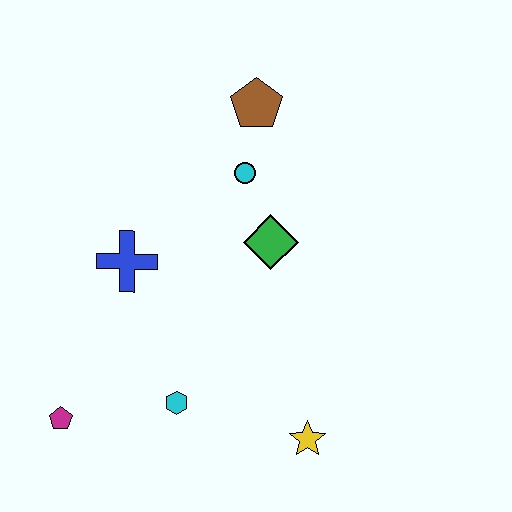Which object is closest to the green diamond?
The cyan circle is closest to the green diamond.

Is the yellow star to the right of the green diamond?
Yes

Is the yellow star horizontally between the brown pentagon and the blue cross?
No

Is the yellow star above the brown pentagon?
No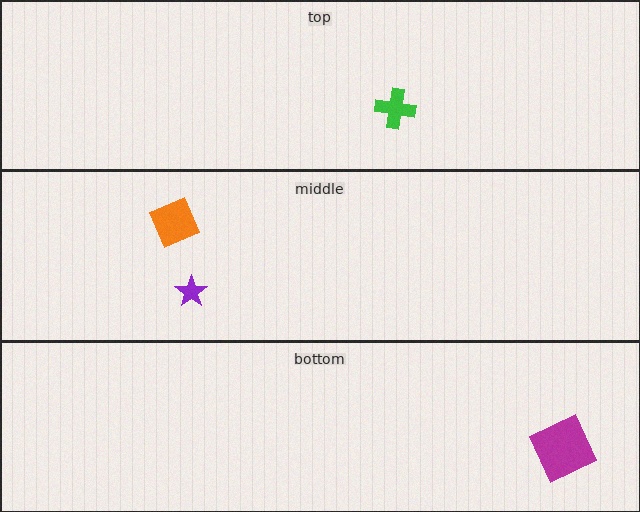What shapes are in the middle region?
The orange diamond, the purple star.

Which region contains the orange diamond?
The middle region.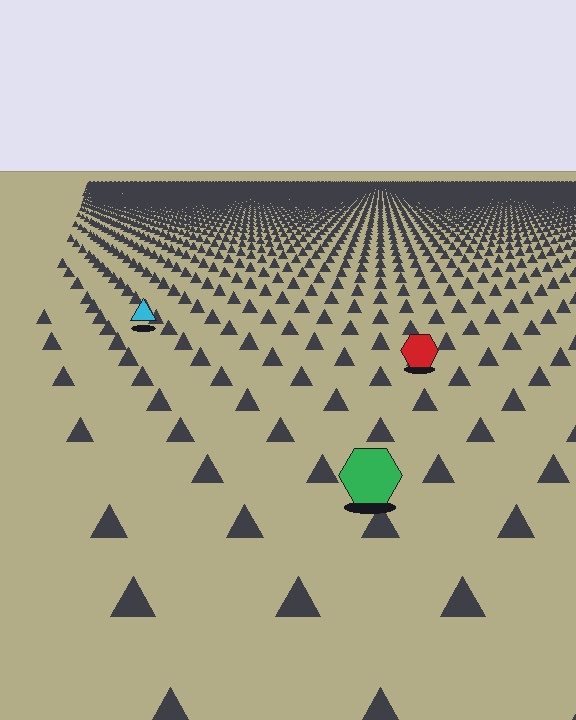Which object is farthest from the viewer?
The cyan triangle is farthest from the viewer. It appears smaller and the ground texture around it is denser.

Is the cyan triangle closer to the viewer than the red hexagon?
No. The red hexagon is closer — you can tell from the texture gradient: the ground texture is coarser near it.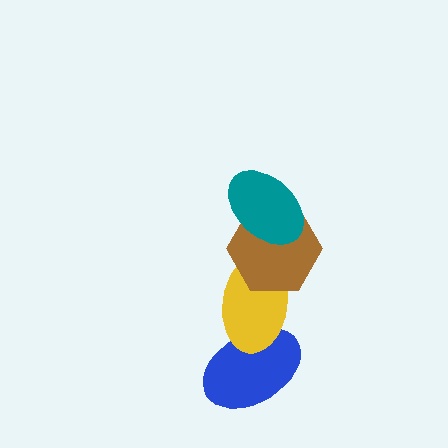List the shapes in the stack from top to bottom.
From top to bottom: the teal ellipse, the brown hexagon, the yellow ellipse, the blue ellipse.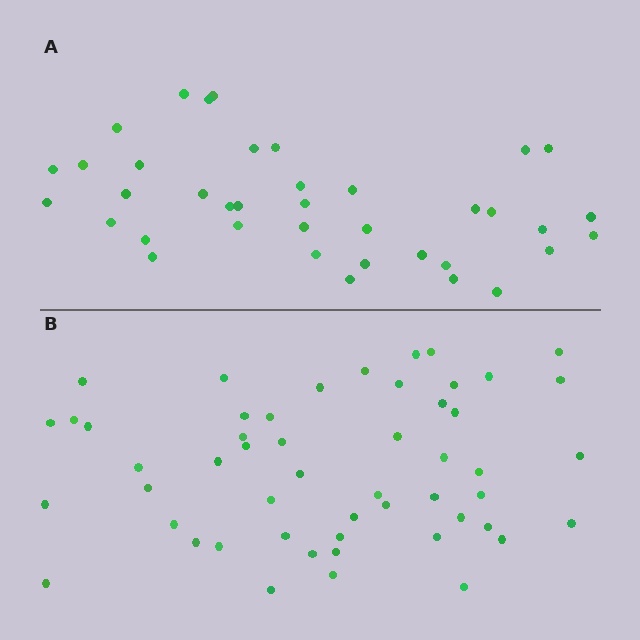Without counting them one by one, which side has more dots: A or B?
Region B (the bottom region) has more dots.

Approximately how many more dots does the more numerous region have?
Region B has approximately 15 more dots than region A.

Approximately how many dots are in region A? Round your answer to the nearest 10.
About 40 dots. (The exact count is 38, which rounds to 40.)